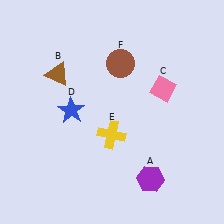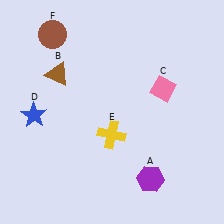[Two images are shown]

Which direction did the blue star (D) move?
The blue star (D) moved left.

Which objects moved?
The objects that moved are: the blue star (D), the brown circle (F).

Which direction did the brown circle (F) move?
The brown circle (F) moved left.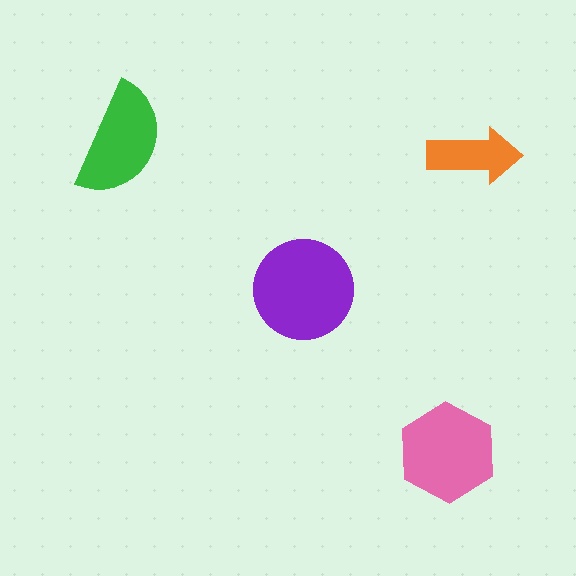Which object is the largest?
The purple circle.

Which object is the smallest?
The orange arrow.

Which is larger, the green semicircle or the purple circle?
The purple circle.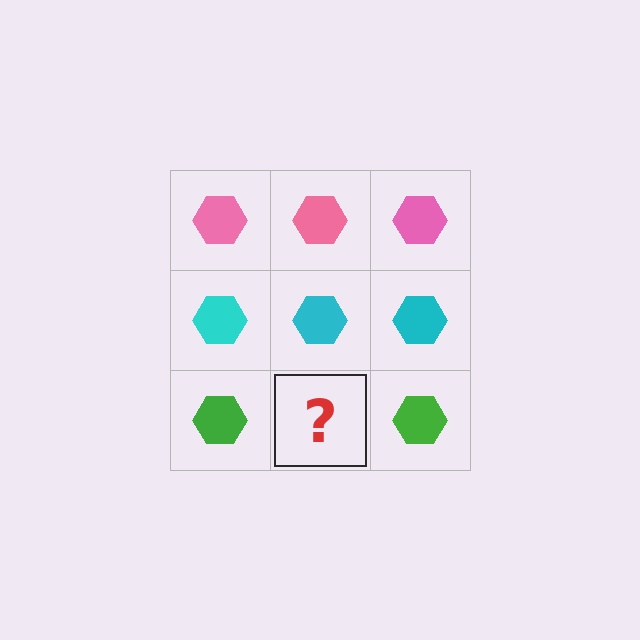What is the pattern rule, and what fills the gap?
The rule is that each row has a consistent color. The gap should be filled with a green hexagon.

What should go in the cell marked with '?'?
The missing cell should contain a green hexagon.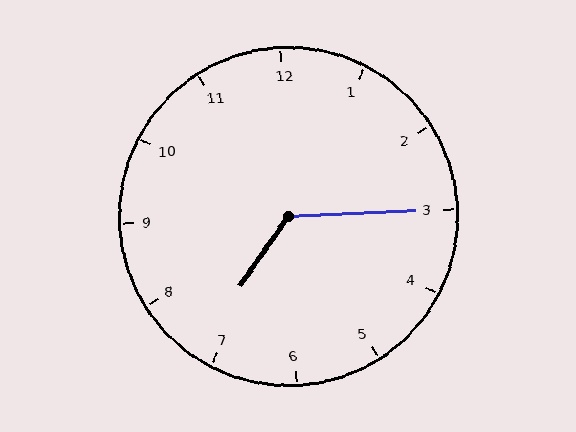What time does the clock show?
7:15.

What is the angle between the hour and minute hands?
Approximately 128 degrees.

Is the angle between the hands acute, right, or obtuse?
It is obtuse.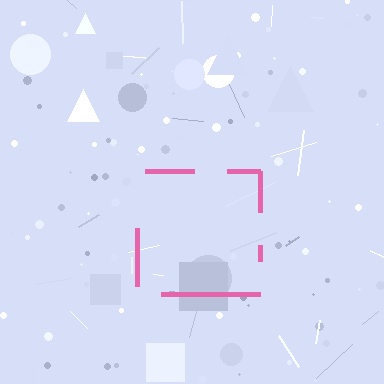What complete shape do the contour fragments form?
The contour fragments form a square.